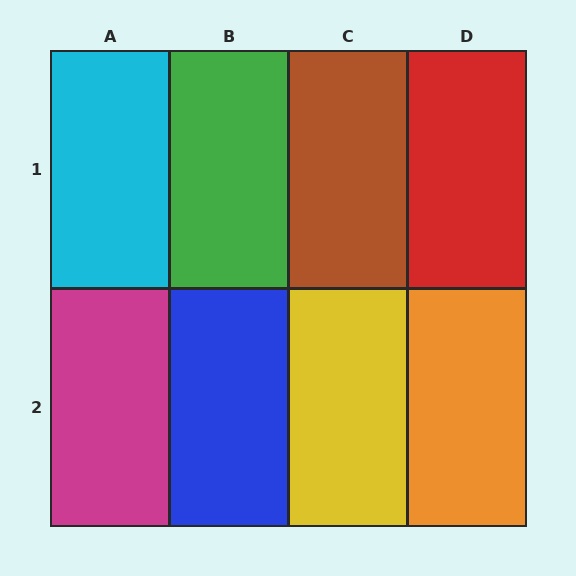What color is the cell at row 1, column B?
Green.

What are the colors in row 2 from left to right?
Magenta, blue, yellow, orange.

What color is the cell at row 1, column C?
Brown.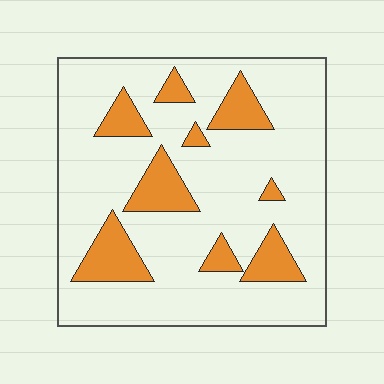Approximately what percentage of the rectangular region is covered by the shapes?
Approximately 20%.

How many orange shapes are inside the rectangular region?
9.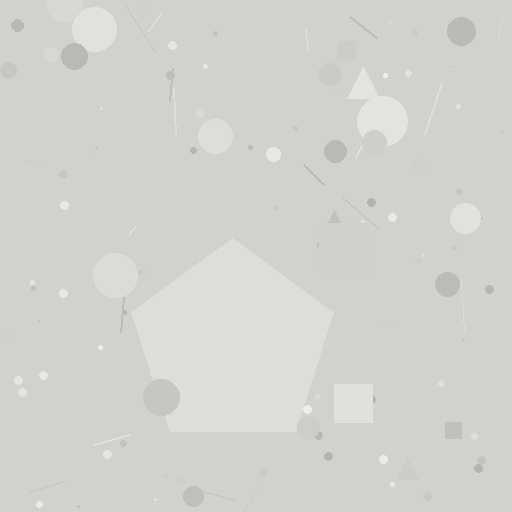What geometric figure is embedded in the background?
A pentagon is embedded in the background.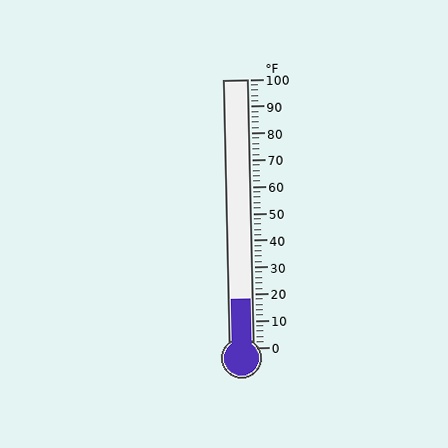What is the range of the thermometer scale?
The thermometer scale ranges from 0°F to 100°F.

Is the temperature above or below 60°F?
The temperature is below 60°F.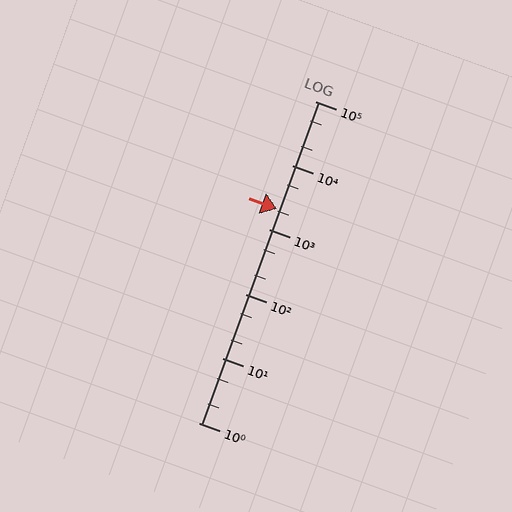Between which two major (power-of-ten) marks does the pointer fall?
The pointer is between 1000 and 10000.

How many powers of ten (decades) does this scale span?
The scale spans 5 decades, from 1 to 100000.